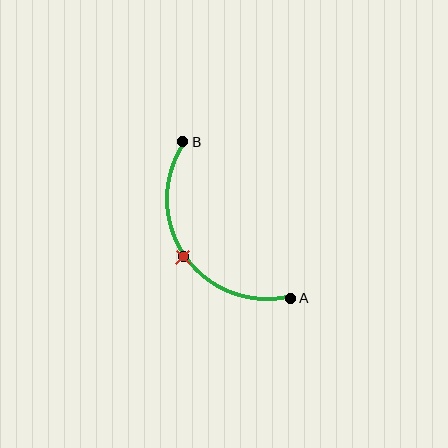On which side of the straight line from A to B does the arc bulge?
The arc bulges below and to the left of the straight line connecting A and B.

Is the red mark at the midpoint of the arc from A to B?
Yes. The red mark lies on the arc at equal arc-length from both A and B — it is the arc midpoint.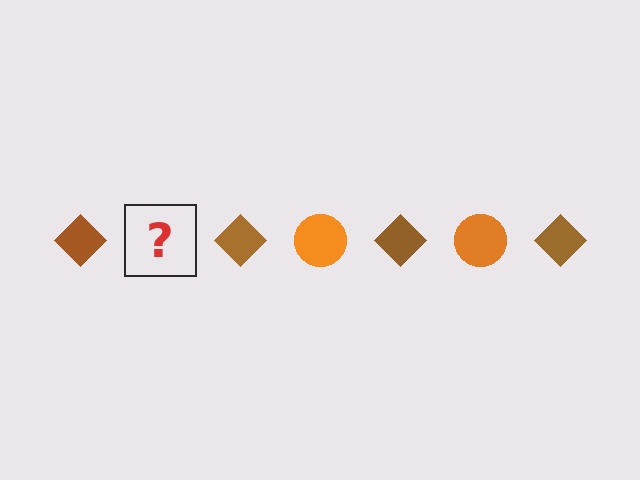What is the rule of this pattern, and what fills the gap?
The rule is that the pattern alternates between brown diamond and orange circle. The gap should be filled with an orange circle.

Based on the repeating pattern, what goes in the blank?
The blank should be an orange circle.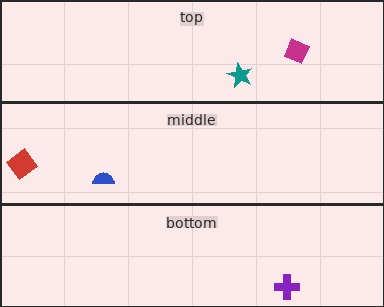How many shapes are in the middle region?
2.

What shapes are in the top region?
The teal star, the magenta diamond.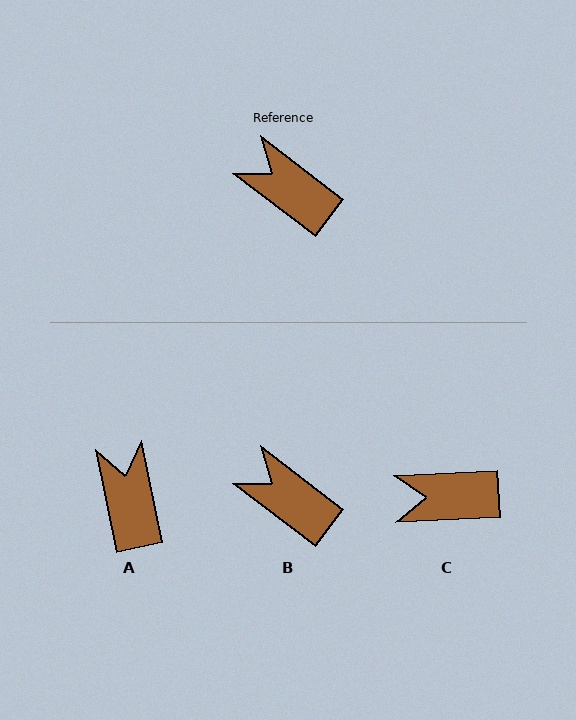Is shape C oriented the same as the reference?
No, it is off by about 40 degrees.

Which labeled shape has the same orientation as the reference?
B.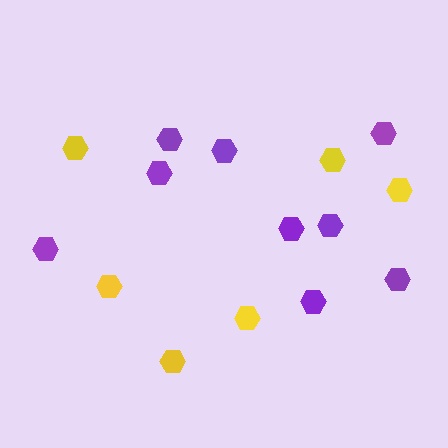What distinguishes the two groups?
There are 2 groups: one group of yellow hexagons (6) and one group of purple hexagons (9).